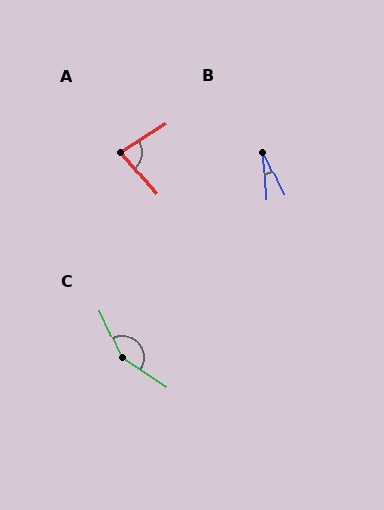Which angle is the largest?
C, at approximately 148 degrees.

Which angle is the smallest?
B, at approximately 23 degrees.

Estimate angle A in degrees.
Approximately 81 degrees.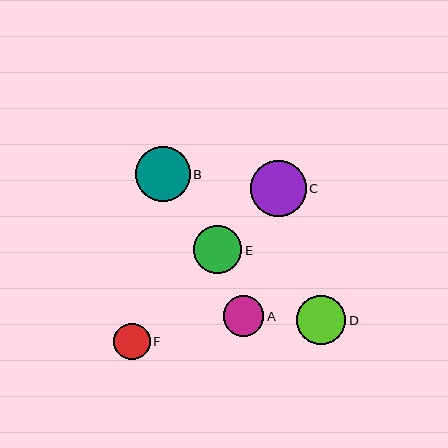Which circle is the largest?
Circle C is the largest with a size of approximately 55 pixels.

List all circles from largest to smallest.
From largest to smallest: C, B, D, E, A, F.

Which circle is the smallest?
Circle F is the smallest with a size of approximately 37 pixels.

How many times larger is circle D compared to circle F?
Circle D is approximately 1.3 times the size of circle F.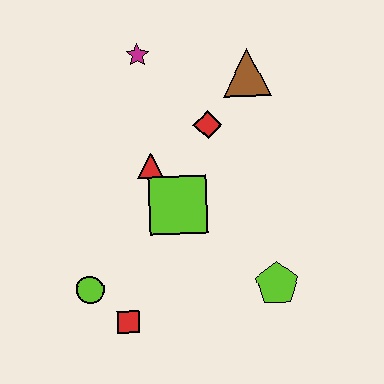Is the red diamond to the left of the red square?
No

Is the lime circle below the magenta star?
Yes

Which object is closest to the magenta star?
The red diamond is closest to the magenta star.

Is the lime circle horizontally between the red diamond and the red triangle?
No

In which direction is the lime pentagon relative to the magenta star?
The lime pentagon is below the magenta star.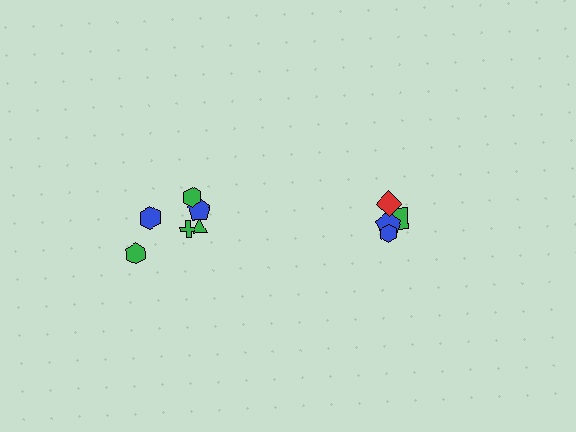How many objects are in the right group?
There are 4 objects.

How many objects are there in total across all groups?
There are 10 objects.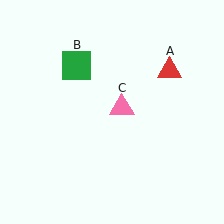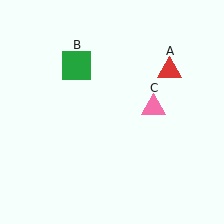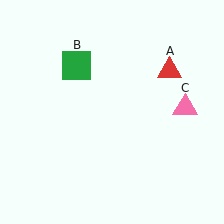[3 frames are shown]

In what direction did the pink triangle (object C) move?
The pink triangle (object C) moved right.